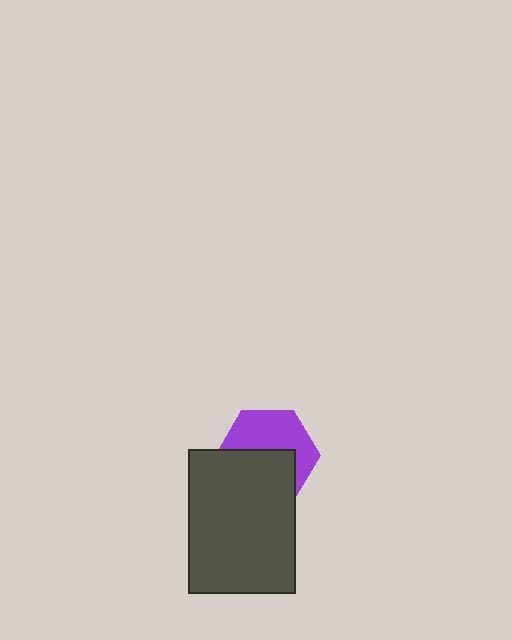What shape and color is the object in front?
The object in front is a dark gray rectangle.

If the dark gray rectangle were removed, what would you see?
You would see the complete purple hexagon.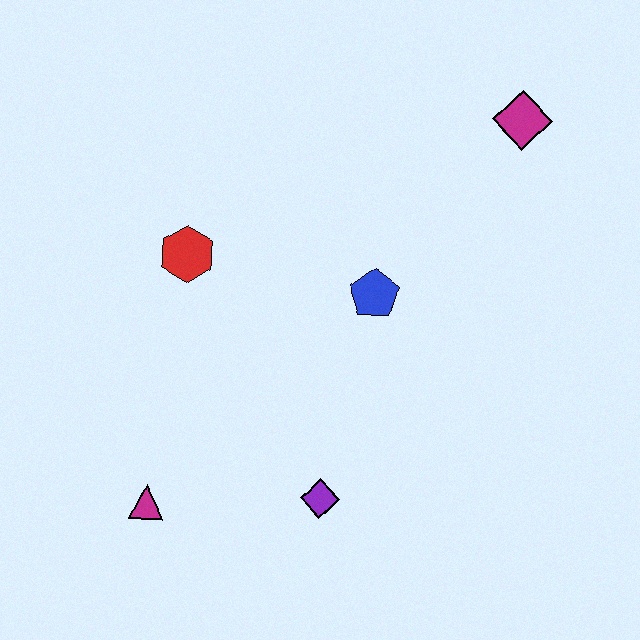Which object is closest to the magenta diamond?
The blue pentagon is closest to the magenta diamond.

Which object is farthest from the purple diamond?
The magenta diamond is farthest from the purple diamond.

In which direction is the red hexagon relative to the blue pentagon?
The red hexagon is to the left of the blue pentagon.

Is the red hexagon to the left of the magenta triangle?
No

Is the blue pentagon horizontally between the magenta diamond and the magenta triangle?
Yes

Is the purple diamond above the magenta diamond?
No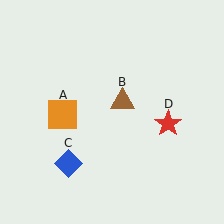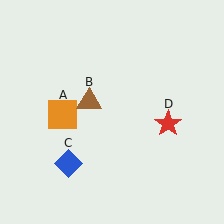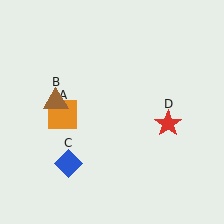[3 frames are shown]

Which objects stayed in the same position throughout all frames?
Orange square (object A) and blue diamond (object C) and red star (object D) remained stationary.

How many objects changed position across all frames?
1 object changed position: brown triangle (object B).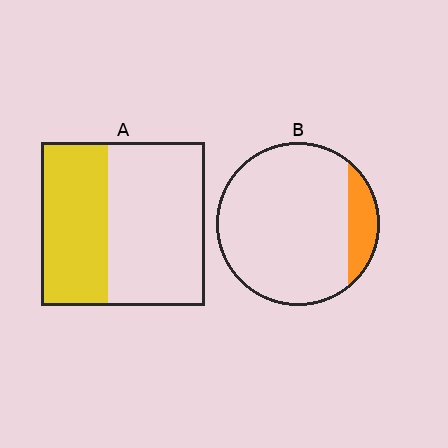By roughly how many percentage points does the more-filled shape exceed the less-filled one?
By roughly 25 percentage points (A over B).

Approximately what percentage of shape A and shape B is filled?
A is approximately 40% and B is approximately 15%.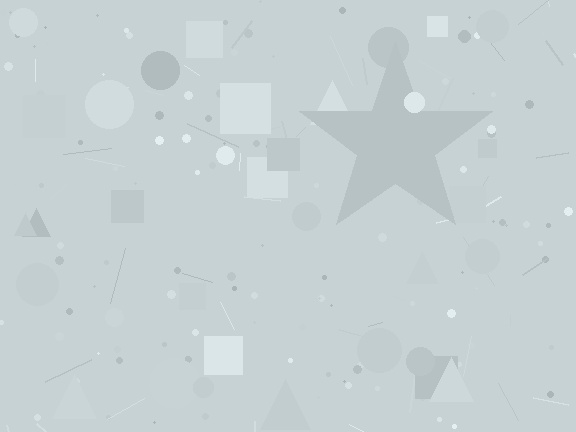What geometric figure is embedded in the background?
A star is embedded in the background.